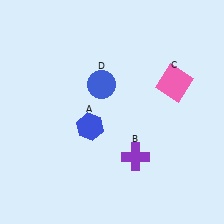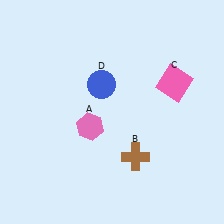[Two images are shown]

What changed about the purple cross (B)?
In Image 1, B is purple. In Image 2, it changed to brown.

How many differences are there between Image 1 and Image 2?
There are 2 differences between the two images.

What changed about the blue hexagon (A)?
In Image 1, A is blue. In Image 2, it changed to pink.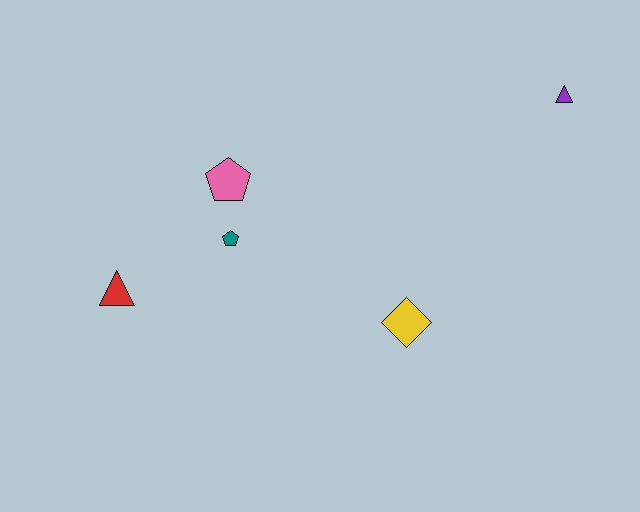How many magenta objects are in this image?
There are no magenta objects.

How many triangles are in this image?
There are 2 triangles.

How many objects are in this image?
There are 5 objects.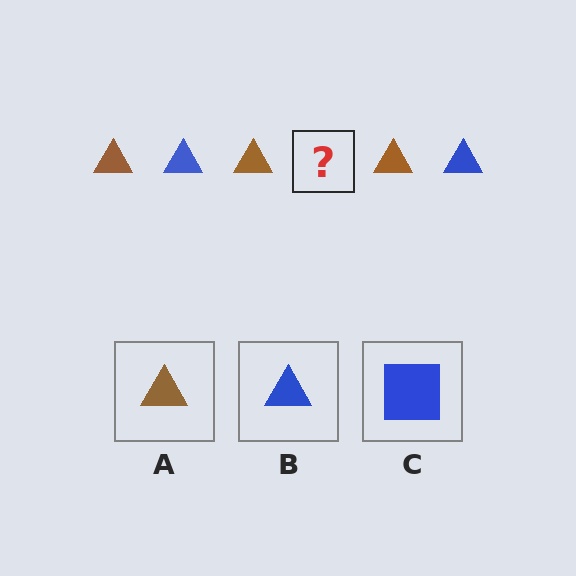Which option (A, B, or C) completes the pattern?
B.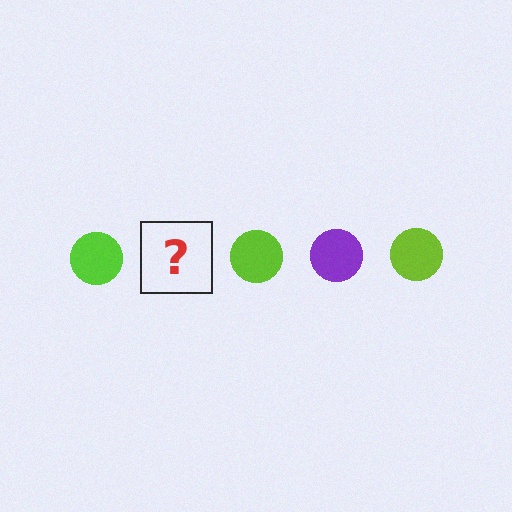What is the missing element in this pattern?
The missing element is a purple circle.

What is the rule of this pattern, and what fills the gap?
The rule is that the pattern cycles through lime, purple circles. The gap should be filled with a purple circle.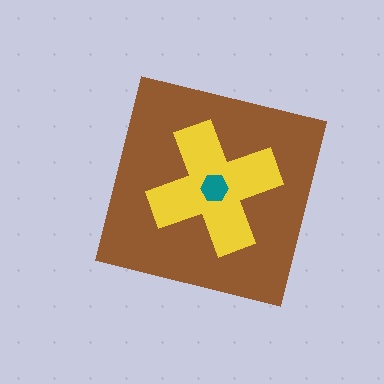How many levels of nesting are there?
3.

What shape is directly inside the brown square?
The yellow cross.